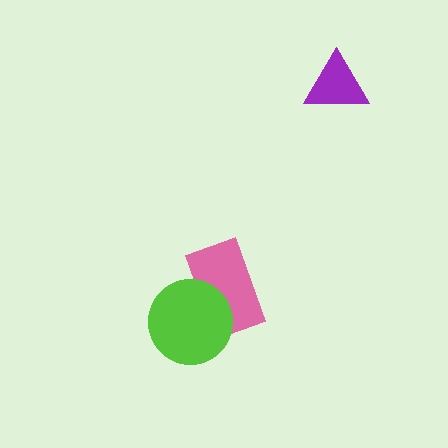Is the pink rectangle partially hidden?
Yes, it is partially covered by another shape.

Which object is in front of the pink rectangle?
The lime circle is in front of the pink rectangle.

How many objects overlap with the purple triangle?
0 objects overlap with the purple triangle.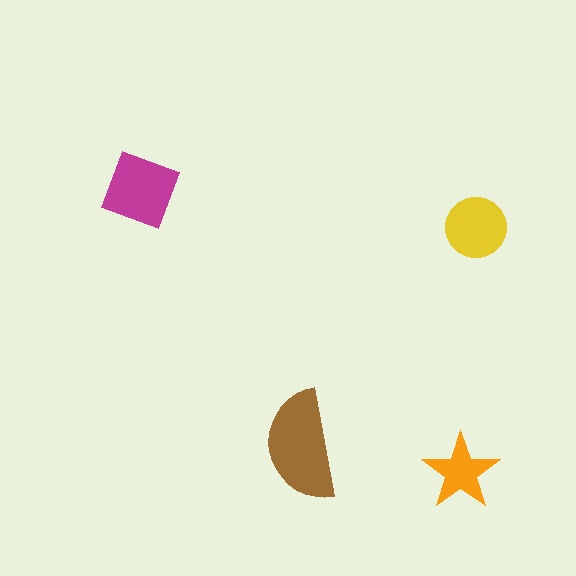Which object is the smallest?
The orange star.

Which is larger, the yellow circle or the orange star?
The yellow circle.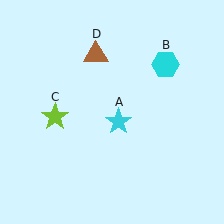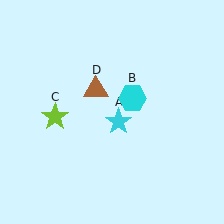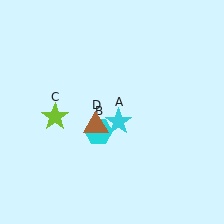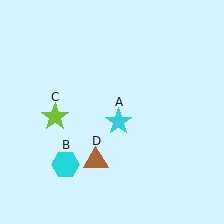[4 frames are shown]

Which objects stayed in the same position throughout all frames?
Cyan star (object A) and lime star (object C) remained stationary.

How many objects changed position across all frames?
2 objects changed position: cyan hexagon (object B), brown triangle (object D).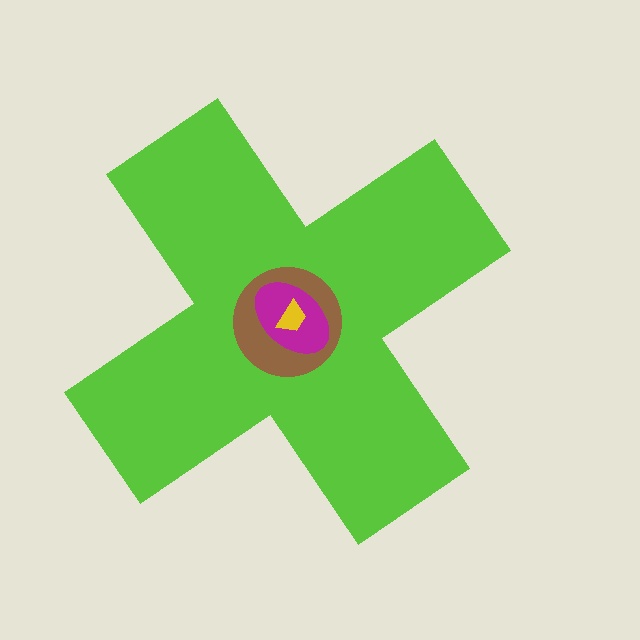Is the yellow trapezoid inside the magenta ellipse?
Yes.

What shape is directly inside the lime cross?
The brown circle.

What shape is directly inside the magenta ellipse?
The yellow trapezoid.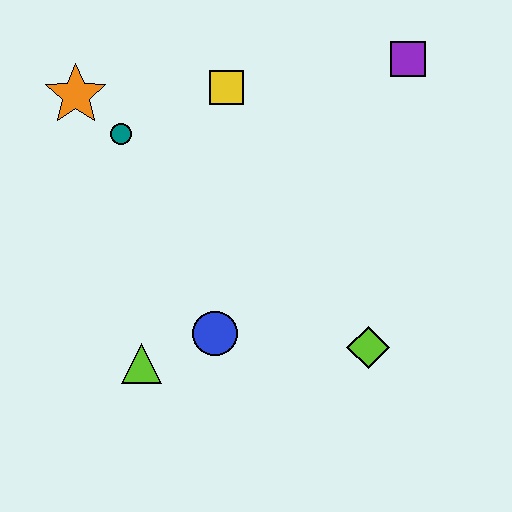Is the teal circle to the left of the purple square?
Yes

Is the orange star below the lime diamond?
No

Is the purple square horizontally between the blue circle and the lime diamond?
No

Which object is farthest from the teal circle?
The lime diamond is farthest from the teal circle.